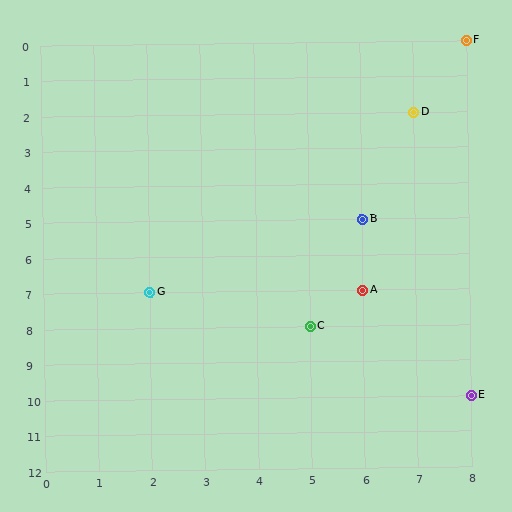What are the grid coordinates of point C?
Point C is at grid coordinates (5, 8).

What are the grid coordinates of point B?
Point B is at grid coordinates (6, 5).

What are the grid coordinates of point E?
Point E is at grid coordinates (8, 10).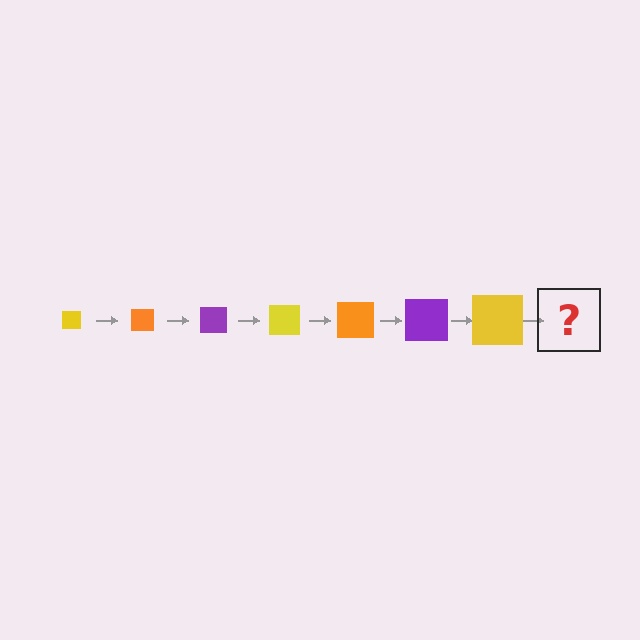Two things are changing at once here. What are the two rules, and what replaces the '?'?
The two rules are that the square grows larger each step and the color cycles through yellow, orange, and purple. The '?' should be an orange square, larger than the previous one.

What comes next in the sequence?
The next element should be an orange square, larger than the previous one.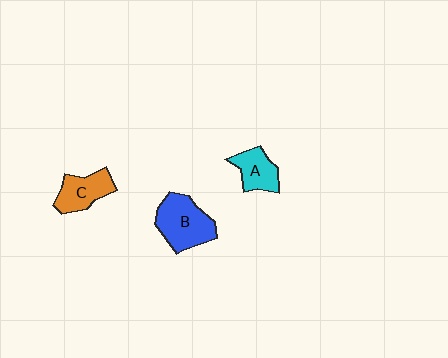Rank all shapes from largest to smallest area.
From largest to smallest: B (blue), C (orange), A (cyan).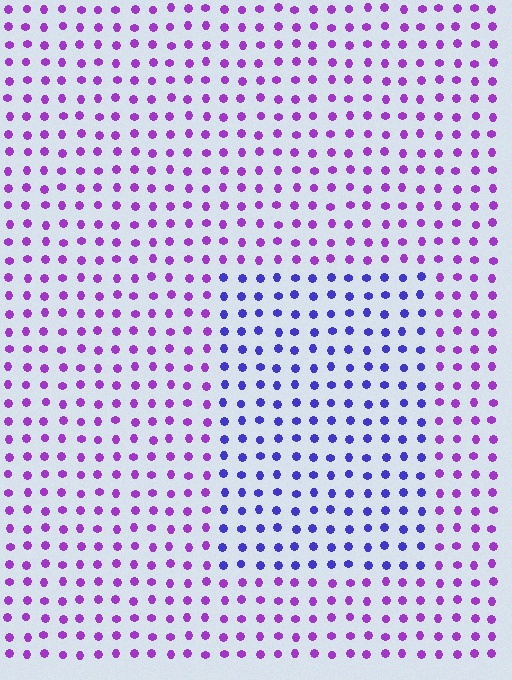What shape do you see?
I see a rectangle.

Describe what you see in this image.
The image is filled with small purple elements in a uniform arrangement. A rectangle-shaped region is visible where the elements are tinted to a slightly different hue, forming a subtle color boundary.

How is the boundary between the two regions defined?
The boundary is defined purely by a slight shift in hue (about 40 degrees). Spacing, size, and orientation are identical on both sides.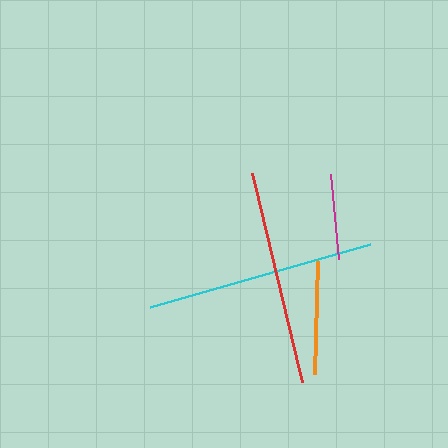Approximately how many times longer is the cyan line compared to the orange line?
The cyan line is approximately 2.0 times the length of the orange line.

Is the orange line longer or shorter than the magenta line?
The orange line is longer than the magenta line.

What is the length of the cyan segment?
The cyan segment is approximately 229 pixels long.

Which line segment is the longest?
The cyan line is the longest at approximately 229 pixels.